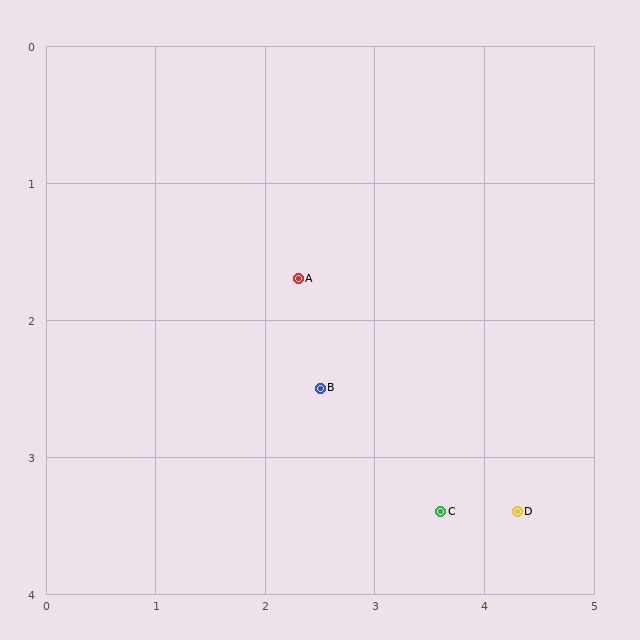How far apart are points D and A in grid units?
Points D and A are about 2.6 grid units apart.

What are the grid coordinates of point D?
Point D is at approximately (4.3, 3.4).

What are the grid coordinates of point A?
Point A is at approximately (2.3, 1.7).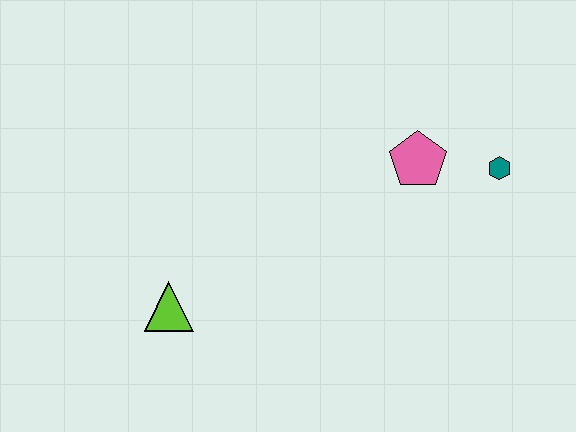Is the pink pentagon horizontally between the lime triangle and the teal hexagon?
Yes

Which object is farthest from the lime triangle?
The teal hexagon is farthest from the lime triangle.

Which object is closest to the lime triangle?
The pink pentagon is closest to the lime triangle.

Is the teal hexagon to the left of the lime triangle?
No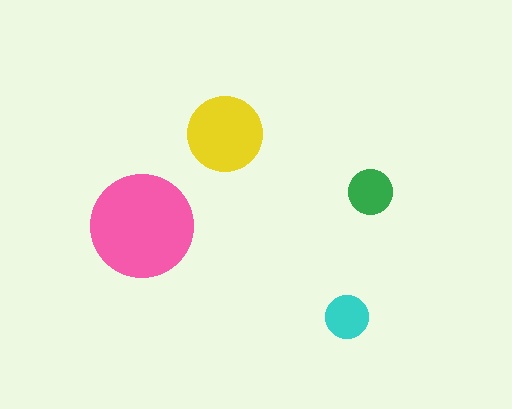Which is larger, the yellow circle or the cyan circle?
The yellow one.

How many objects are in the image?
There are 4 objects in the image.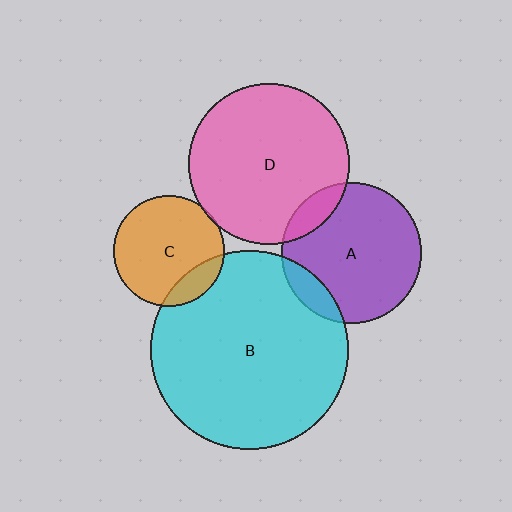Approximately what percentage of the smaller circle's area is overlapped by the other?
Approximately 10%.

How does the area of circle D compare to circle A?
Approximately 1.3 times.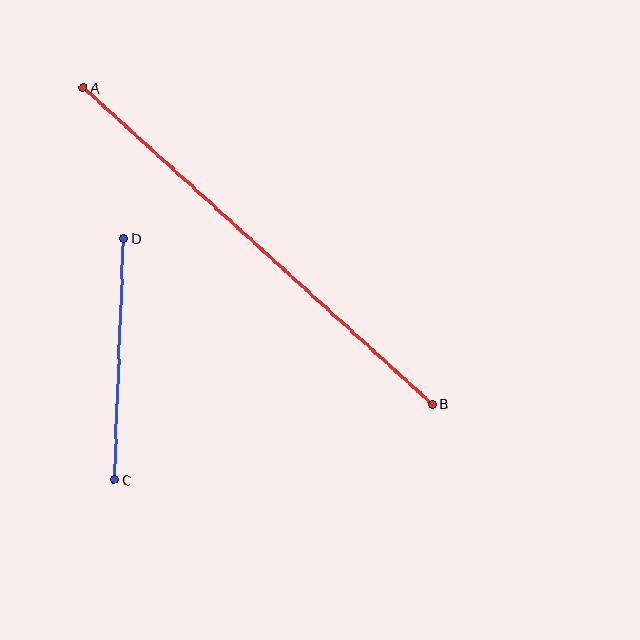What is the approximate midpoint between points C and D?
The midpoint is at approximately (119, 359) pixels.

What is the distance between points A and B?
The distance is approximately 471 pixels.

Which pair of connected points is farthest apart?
Points A and B are farthest apart.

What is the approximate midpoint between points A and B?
The midpoint is at approximately (258, 246) pixels.